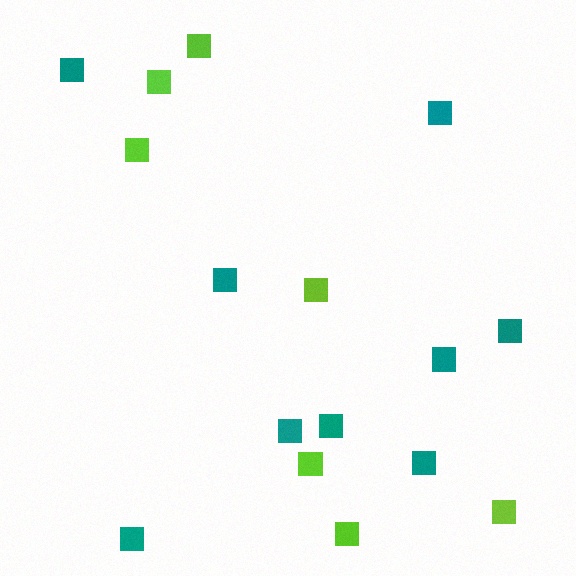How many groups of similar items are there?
There are 2 groups: one group of teal squares (9) and one group of lime squares (7).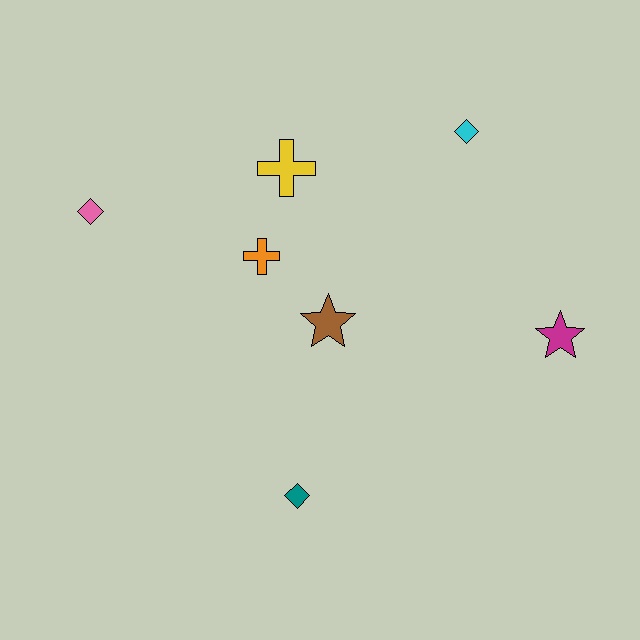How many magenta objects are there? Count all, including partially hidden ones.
There is 1 magenta object.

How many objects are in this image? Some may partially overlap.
There are 7 objects.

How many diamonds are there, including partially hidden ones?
There are 3 diamonds.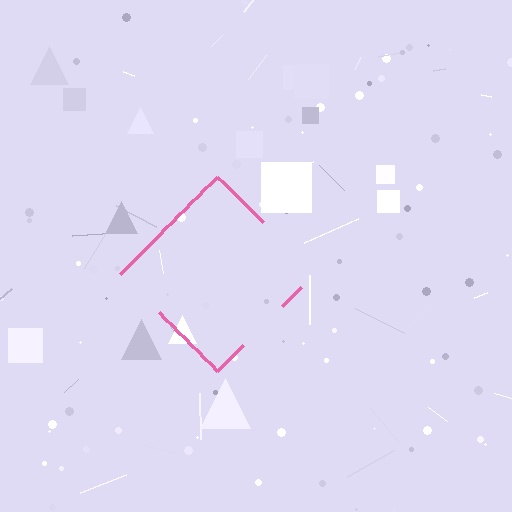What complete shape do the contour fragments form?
The contour fragments form a diamond.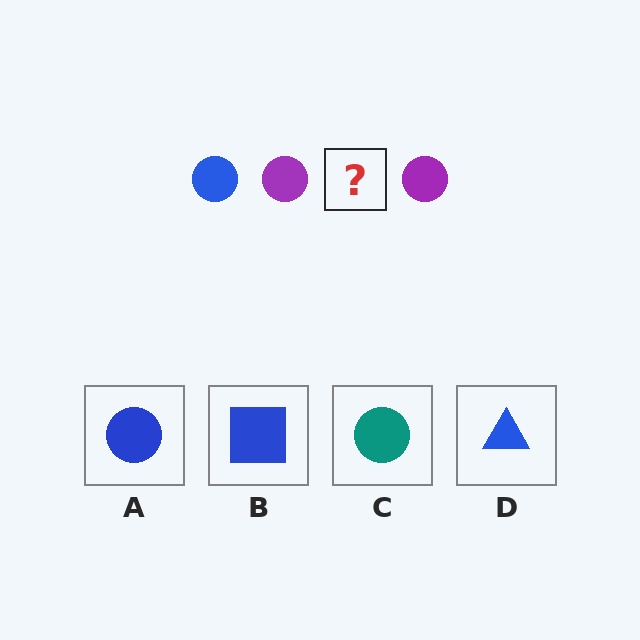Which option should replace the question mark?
Option A.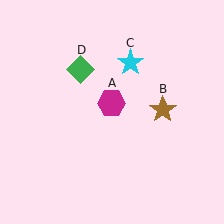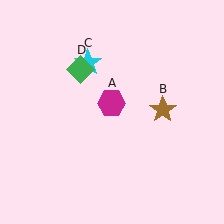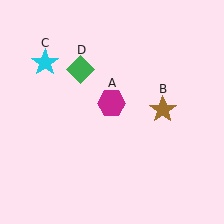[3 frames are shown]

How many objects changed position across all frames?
1 object changed position: cyan star (object C).